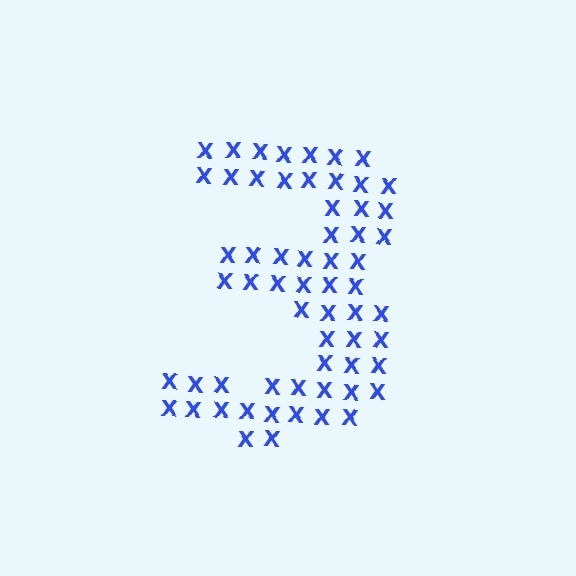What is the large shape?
The large shape is the digit 3.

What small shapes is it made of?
It is made of small letter X's.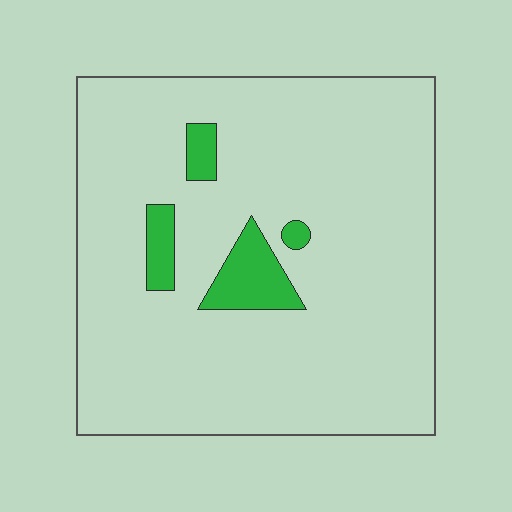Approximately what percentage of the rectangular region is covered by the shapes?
Approximately 10%.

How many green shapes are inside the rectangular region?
4.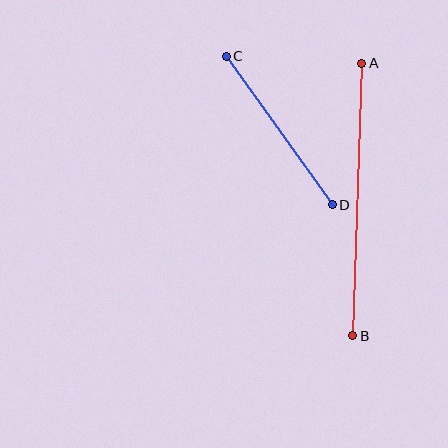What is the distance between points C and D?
The distance is approximately 182 pixels.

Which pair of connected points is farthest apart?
Points A and B are farthest apart.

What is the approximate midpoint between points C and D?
The midpoint is at approximately (279, 130) pixels.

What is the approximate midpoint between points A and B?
The midpoint is at approximately (357, 200) pixels.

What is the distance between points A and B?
The distance is approximately 272 pixels.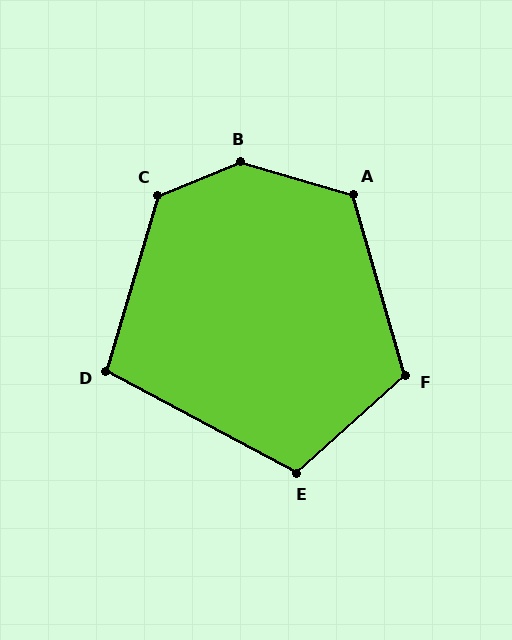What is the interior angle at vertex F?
Approximately 116 degrees (obtuse).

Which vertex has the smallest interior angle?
D, at approximately 102 degrees.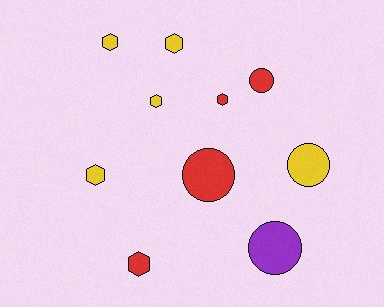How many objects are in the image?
There are 10 objects.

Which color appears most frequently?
Yellow, with 5 objects.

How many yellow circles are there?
There is 1 yellow circle.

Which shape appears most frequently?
Hexagon, with 6 objects.